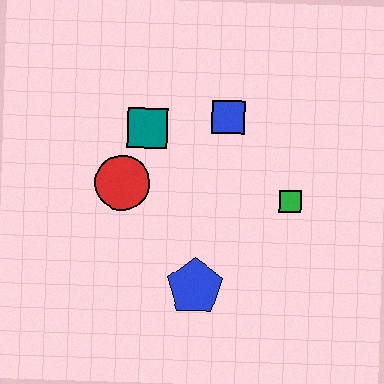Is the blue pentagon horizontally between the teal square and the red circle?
No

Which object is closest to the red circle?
The teal square is closest to the red circle.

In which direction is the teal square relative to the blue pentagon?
The teal square is above the blue pentagon.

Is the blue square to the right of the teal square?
Yes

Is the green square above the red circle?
No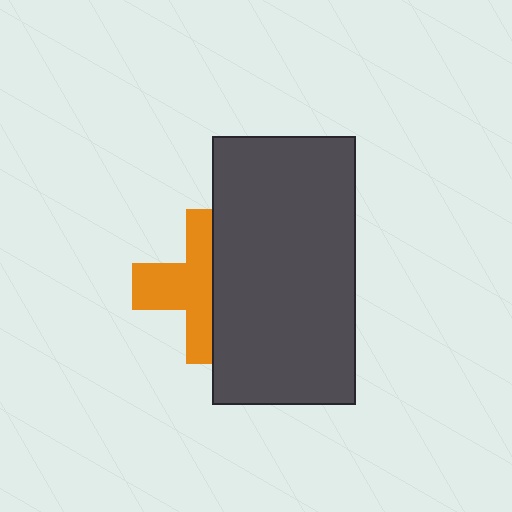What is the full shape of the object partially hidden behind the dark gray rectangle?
The partially hidden object is an orange cross.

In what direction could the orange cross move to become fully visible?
The orange cross could move left. That would shift it out from behind the dark gray rectangle entirely.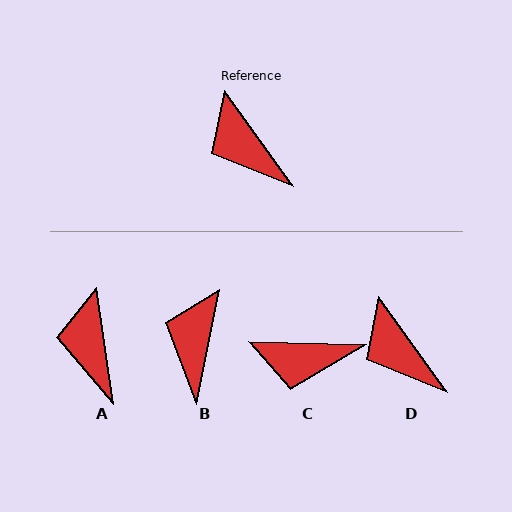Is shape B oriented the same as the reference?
No, it is off by about 47 degrees.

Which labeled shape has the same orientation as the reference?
D.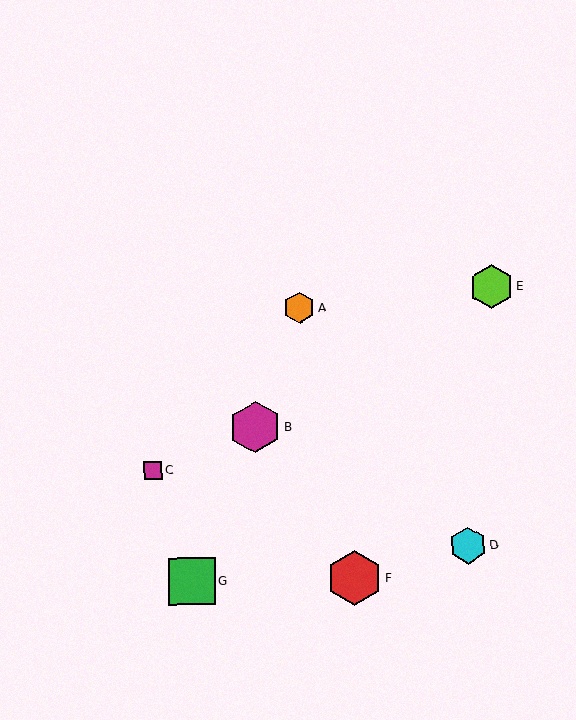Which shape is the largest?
The red hexagon (labeled F) is the largest.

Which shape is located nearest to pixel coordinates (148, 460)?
The magenta square (labeled C) at (153, 470) is nearest to that location.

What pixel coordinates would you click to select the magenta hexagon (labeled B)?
Click at (255, 427) to select the magenta hexagon B.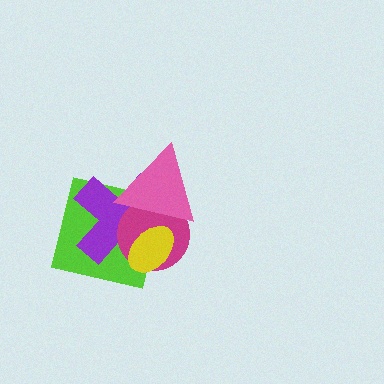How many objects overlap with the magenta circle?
4 objects overlap with the magenta circle.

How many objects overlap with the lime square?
4 objects overlap with the lime square.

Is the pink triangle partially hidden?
No, no other shape covers it.